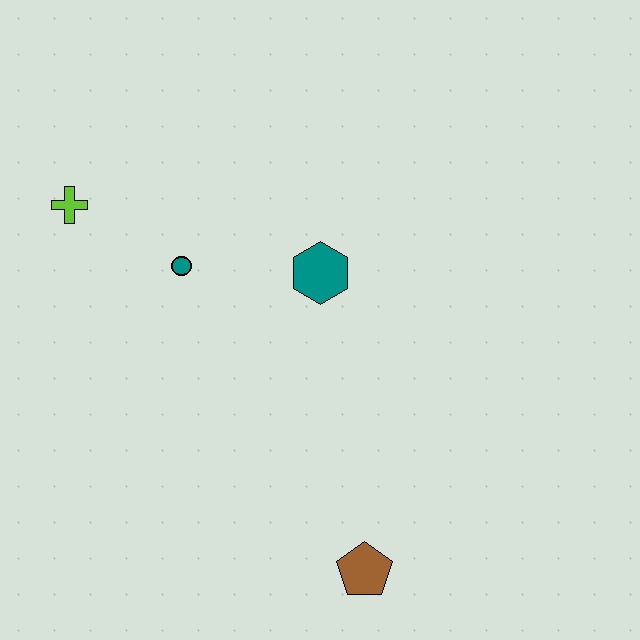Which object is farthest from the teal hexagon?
The brown pentagon is farthest from the teal hexagon.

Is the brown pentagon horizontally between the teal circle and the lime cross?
No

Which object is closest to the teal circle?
The lime cross is closest to the teal circle.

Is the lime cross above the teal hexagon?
Yes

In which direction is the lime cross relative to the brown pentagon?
The lime cross is above the brown pentagon.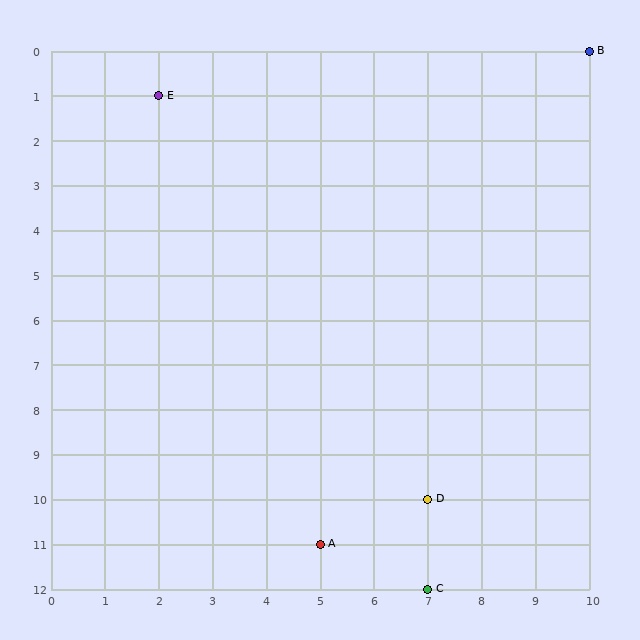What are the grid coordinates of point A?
Point A is at grid coordinates (5, 11).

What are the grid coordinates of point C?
Point C is at grid coordinates (7, 12).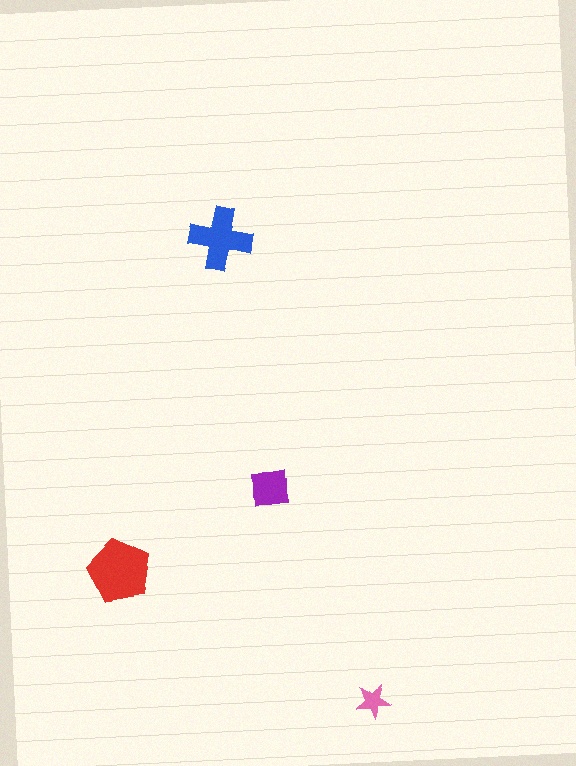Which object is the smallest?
The pink star.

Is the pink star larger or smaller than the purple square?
Smaller.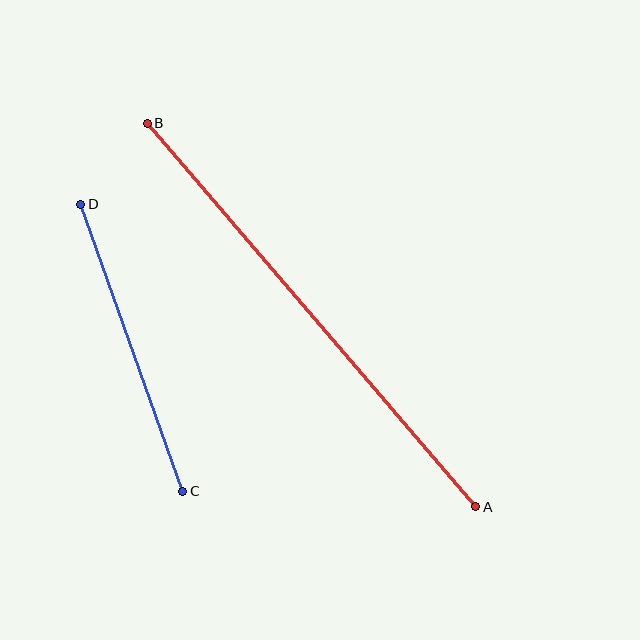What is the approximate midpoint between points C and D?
The midpoint is at approximately (132, 348) pixels.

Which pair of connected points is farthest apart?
Points A and B are farthest apart.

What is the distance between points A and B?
The distance is approximately 505 pixels.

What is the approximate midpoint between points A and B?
The midpoint is at approximately (311, 315) pixels.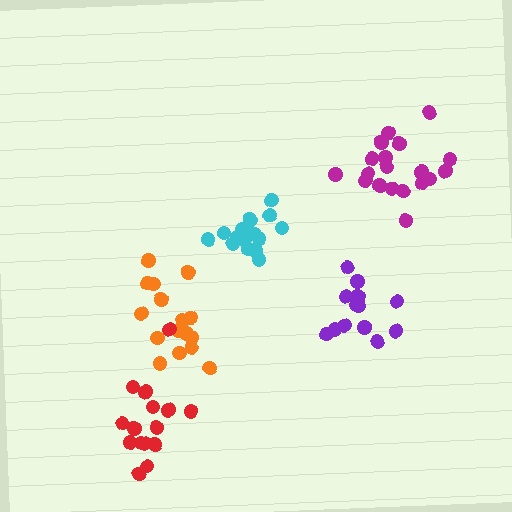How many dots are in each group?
Group 1: 17 dots, Group 2: 14 dots, Group 3: 16 dots, Group 4: 15 dots, Group 5: 19 dots (81 total).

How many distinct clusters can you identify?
There are 5 distinct clusters.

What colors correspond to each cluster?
The clusters are colored: cyan, purple, orange, red, magenta.